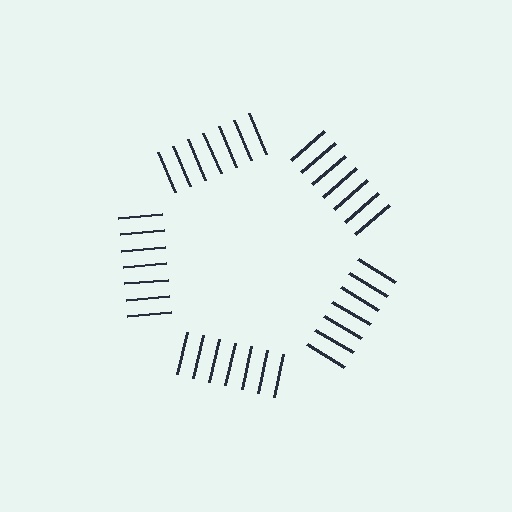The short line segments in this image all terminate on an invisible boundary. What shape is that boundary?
An illusory pentagon — the line segments terminate on its edges but no continuous stroke is drawn.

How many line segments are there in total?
35 — 7 along each of the 5 edges.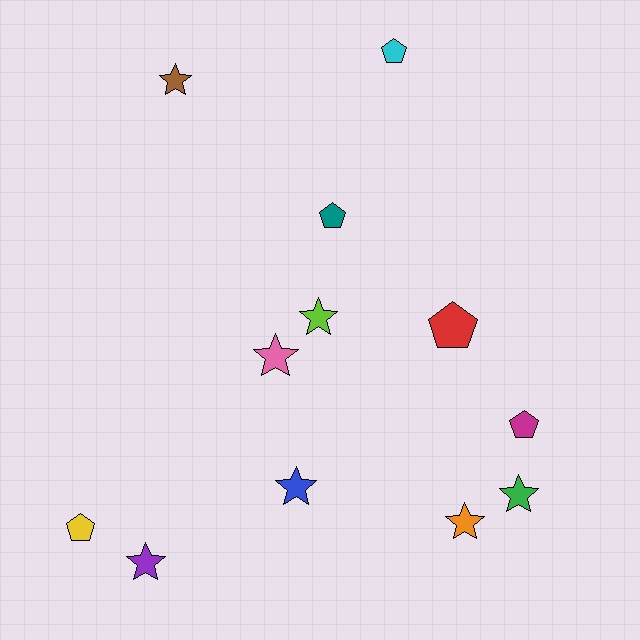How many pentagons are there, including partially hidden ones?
There are 5 pentagons.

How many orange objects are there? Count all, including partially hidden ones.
There is 1 orange object.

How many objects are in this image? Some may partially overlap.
There are 12 objects.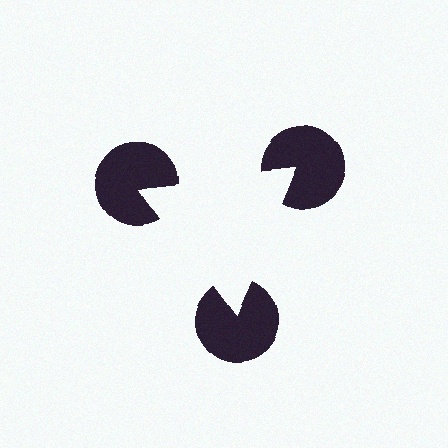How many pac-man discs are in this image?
There are 3 — one at each vertex of the illusory triangle.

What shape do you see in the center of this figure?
An illusory triangle — its edges are inferred from the aligned wedge cuts in the pac-man discs, not physically drawn.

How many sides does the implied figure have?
3 sides.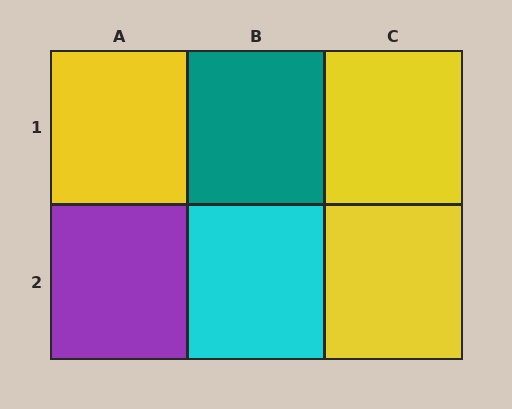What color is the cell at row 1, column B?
Teal.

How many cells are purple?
1 cell is purple.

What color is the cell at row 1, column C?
Yellow.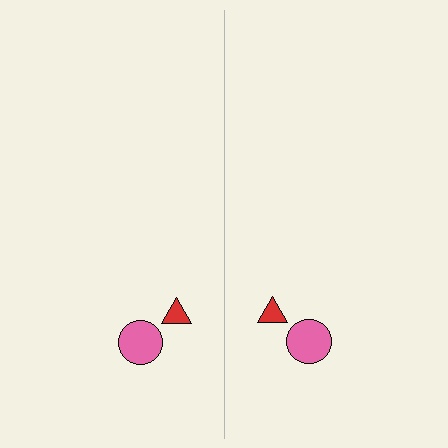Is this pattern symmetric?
Yes, this pattern has bilateral (reflection) symmetry.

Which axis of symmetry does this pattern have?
The pattern has a vertical axis of symmetry running through the center of the image.